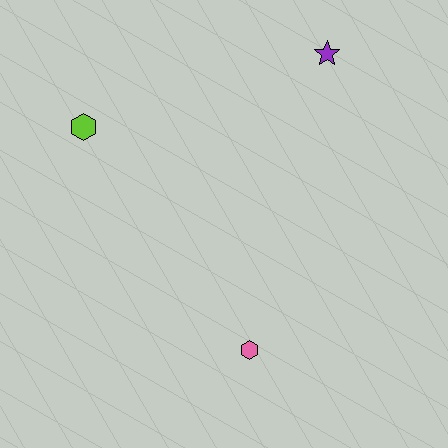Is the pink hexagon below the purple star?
Yes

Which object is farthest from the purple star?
The pink hexagon is farthest from the purple star.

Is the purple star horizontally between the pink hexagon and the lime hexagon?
No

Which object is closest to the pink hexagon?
The lime hexagon is closest to the pink hexagon.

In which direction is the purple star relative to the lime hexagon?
The purple star is to the right of the lime hexagon.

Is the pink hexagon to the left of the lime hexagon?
No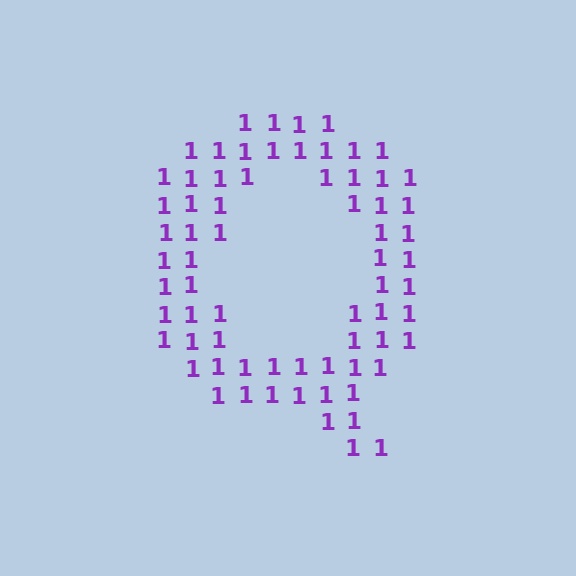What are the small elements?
The small elements are digit 1's.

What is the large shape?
The large shape is the letter Q.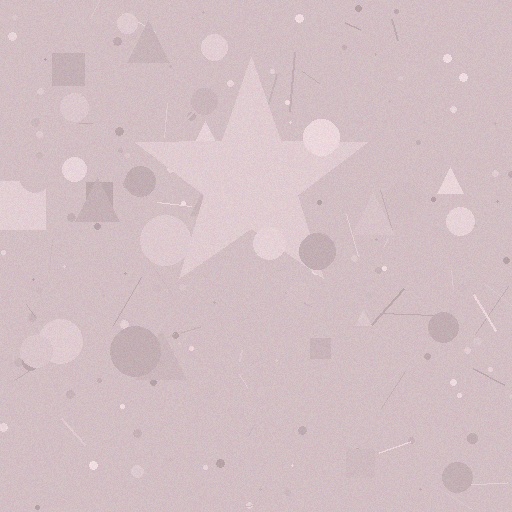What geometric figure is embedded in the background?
A star is embedded in the background.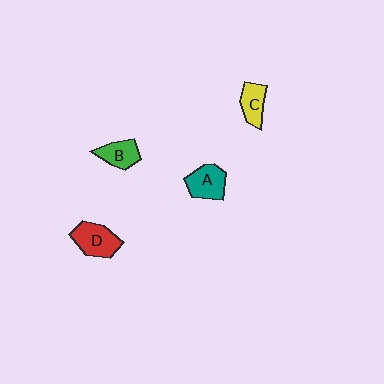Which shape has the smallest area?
Shape C (yellow).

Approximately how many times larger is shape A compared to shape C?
Approximately 1.3 times.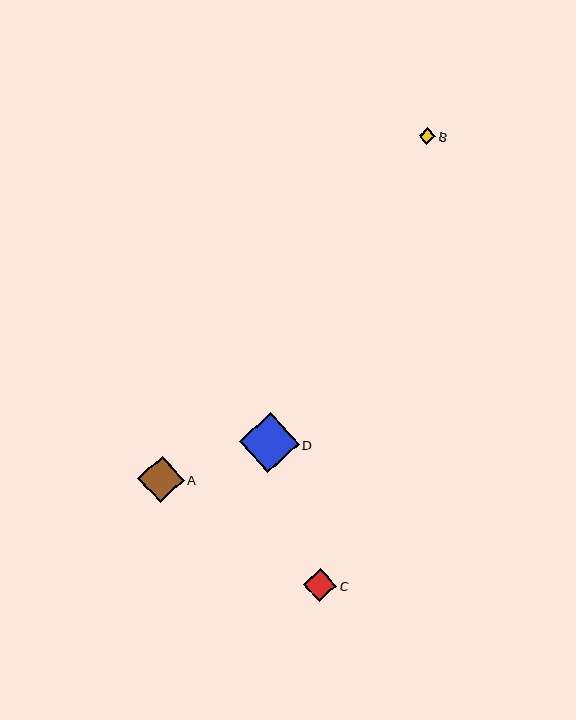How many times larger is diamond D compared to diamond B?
Diamond D is approximately 3.6 times the size of diamond B.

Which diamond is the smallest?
Diamond B is the smallest with a size of approximately 17 pixels.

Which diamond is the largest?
Diamond D is the largest with a size of approximately 60 pixels.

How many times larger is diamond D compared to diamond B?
Diamond D is approximately 3.6 times the size of diamond B.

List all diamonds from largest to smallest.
From largest to smallest: D, A, C, B.